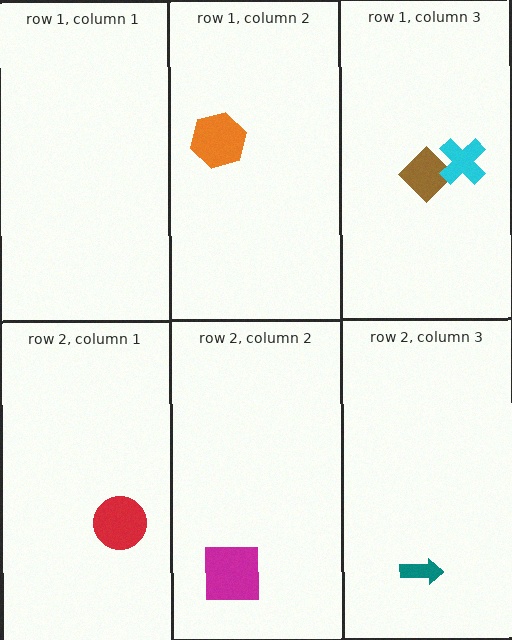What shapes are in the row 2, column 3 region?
The teal arrow.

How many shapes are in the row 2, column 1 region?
1.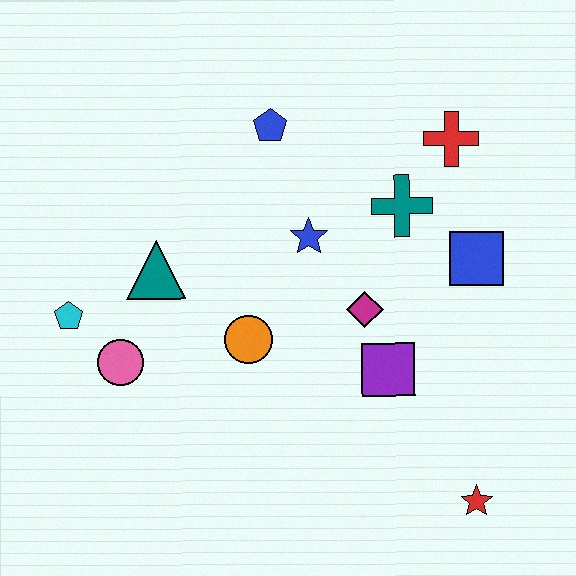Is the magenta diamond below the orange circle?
No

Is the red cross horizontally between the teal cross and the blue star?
No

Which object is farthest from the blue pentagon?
The red star is farthest from the blue pentagon.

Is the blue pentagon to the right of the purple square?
No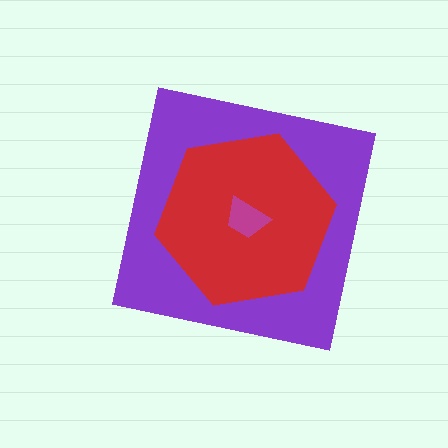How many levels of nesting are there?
3.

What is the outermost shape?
The purple square.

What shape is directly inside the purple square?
The red hexagon.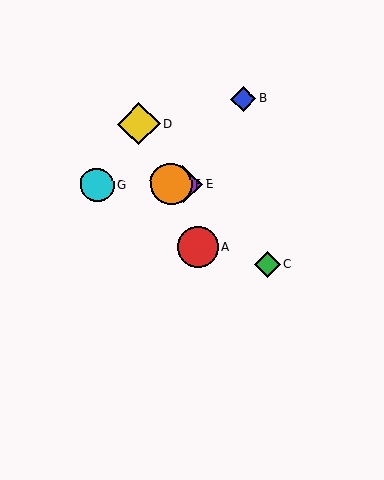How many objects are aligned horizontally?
3 objects (E, F, G) are aligned horizontally.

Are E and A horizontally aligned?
No, E is at y≈184 and A is at y≈247.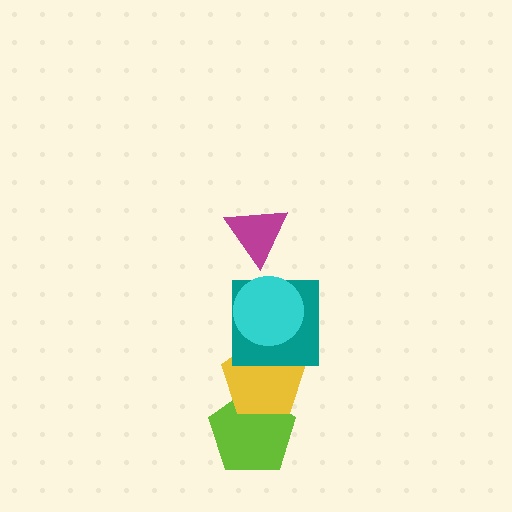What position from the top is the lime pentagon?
The lime pentagon is 5th from the top.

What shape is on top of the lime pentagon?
The yellow pentagon is on top of the lime pentagon.